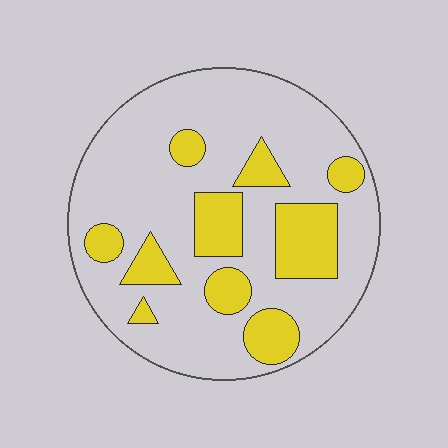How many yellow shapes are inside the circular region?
10.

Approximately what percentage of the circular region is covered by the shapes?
Approximately 25%.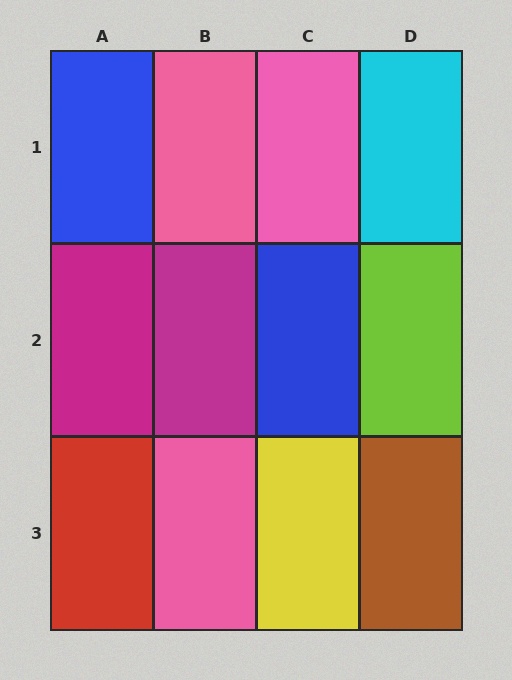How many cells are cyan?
1 cell is cyan.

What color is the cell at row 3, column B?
Pink.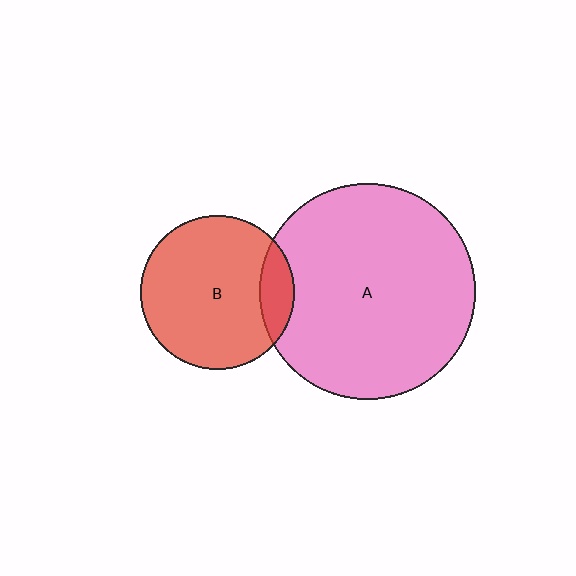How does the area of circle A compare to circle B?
Approximately 2.0 times.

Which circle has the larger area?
Circle A (pink).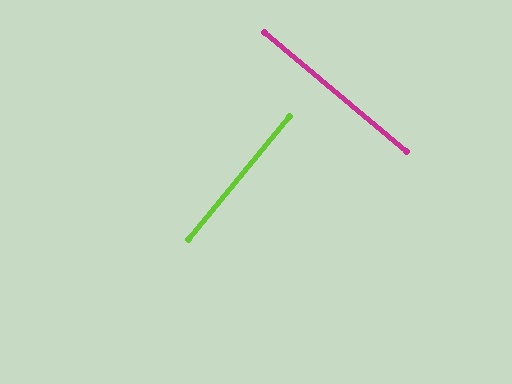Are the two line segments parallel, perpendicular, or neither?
Perpendicular — they meet at approximately 89°.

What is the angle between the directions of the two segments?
Approximately 89 degrees.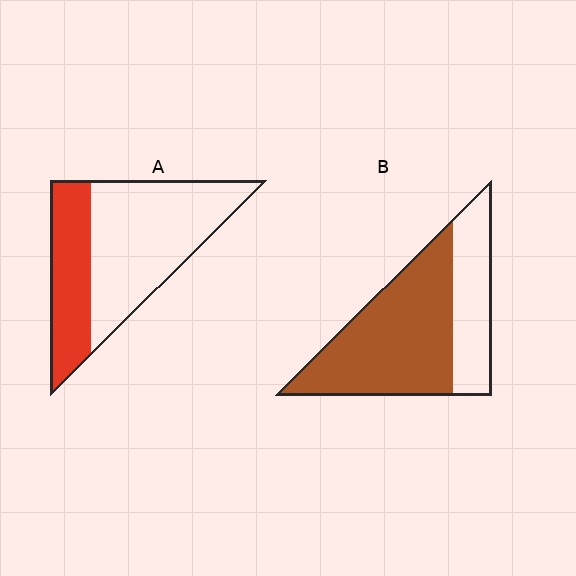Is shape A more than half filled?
No.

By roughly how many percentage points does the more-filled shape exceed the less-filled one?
By roughly 35 percentage points (B over A).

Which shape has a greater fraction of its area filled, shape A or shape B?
Shape B.